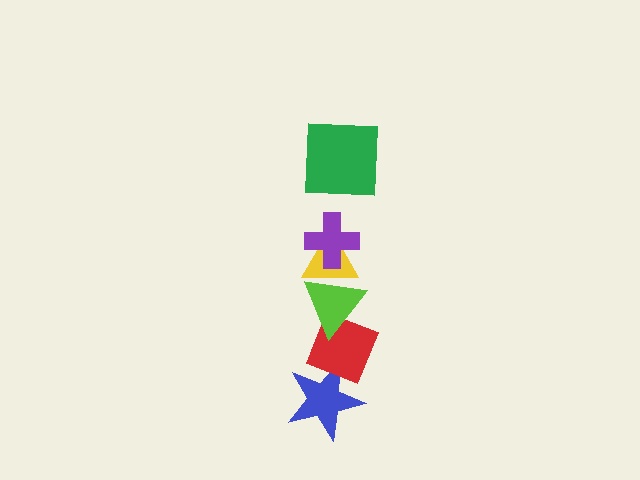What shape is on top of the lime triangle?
The yellow triangle is on top of the lime triangle.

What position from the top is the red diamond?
The red diamond is 5th from the top.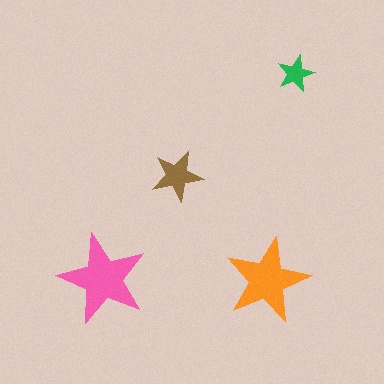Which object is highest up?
The green star is topmost.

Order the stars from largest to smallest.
the pink one, the orange one, the brown one, the green one.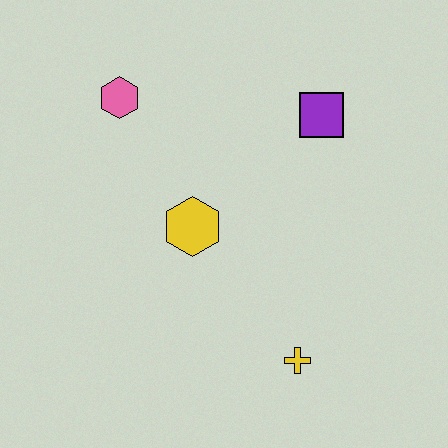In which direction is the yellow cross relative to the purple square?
The yellow cross is below the purple square.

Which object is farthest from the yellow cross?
The pink hexagon is farthest from the yellow cross.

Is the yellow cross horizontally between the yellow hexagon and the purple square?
Yes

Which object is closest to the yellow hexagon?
The pink hexagon is closest to the yellow hexagon.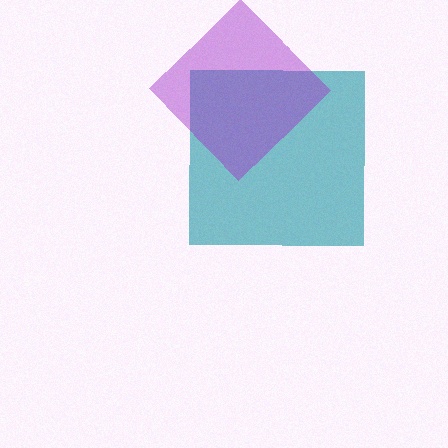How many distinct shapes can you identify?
There are 2 distinct shapes: a teal square, a purple diamond.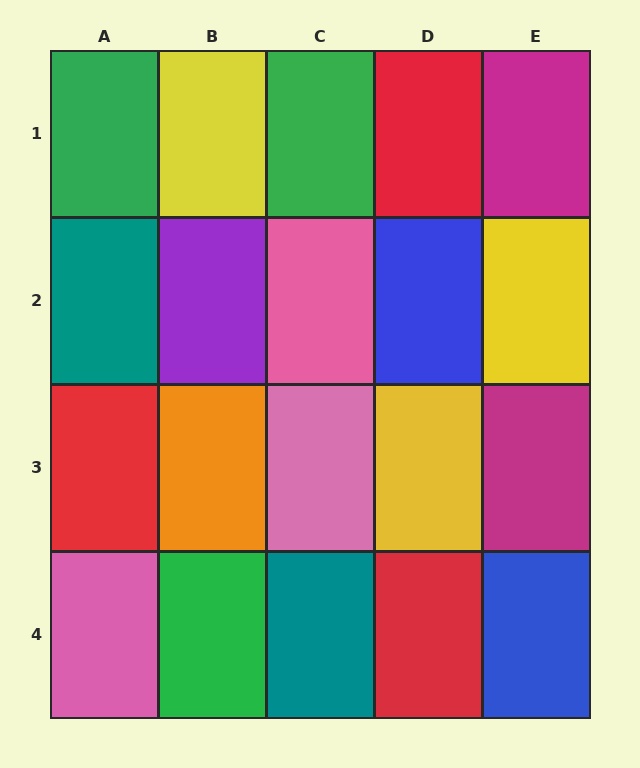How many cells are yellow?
3 cells are yellow.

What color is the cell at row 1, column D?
Red.